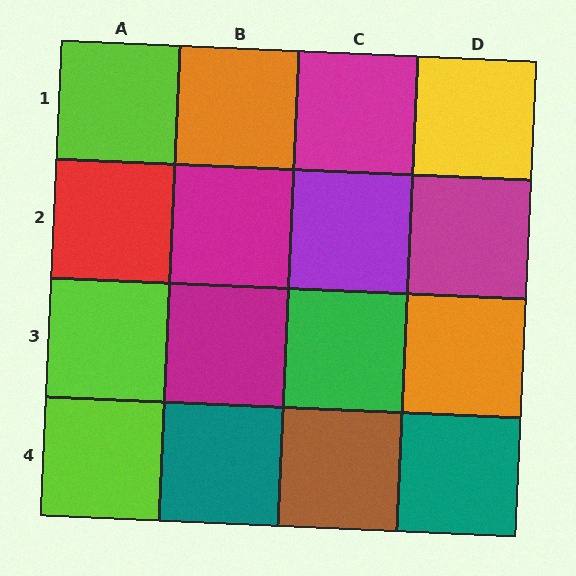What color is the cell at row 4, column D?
Teal.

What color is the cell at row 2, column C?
Purple.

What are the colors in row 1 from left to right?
Lime, orange, magenta, yellow.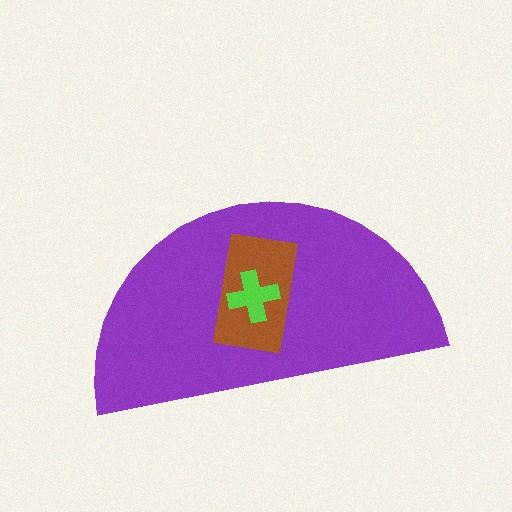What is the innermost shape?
The lime cross.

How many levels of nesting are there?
3.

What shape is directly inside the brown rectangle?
The lime cross.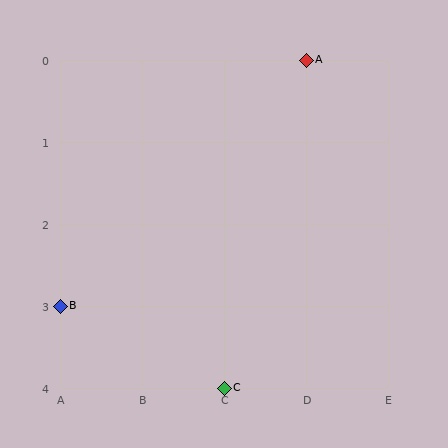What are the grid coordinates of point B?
Point B is at grid coordinates (A, 3).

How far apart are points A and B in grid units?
Points A and B are 3 columns and 3 rows apart (about 4.2 grid units diagonally).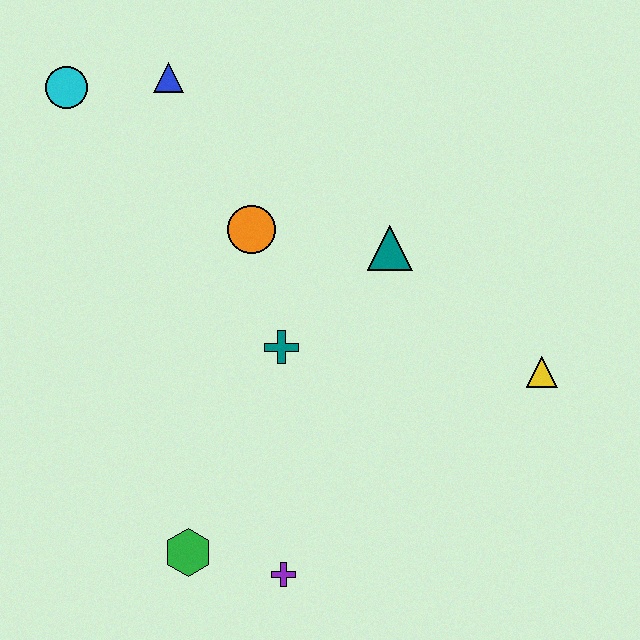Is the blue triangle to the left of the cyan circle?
No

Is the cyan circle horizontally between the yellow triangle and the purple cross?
No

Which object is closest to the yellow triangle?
The teal triangle is closest to the yellow triangle.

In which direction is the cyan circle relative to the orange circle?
The cyan circle is to the left of the orange circle.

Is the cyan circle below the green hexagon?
No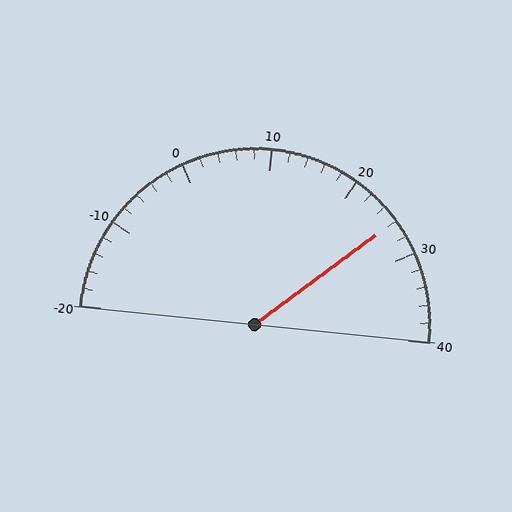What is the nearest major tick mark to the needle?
The nearest major tick mark is 30.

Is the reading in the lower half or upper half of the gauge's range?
The reading is in the upper half of the range (-20 to 40).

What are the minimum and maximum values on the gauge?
The gauge ranges from -20 to 40.